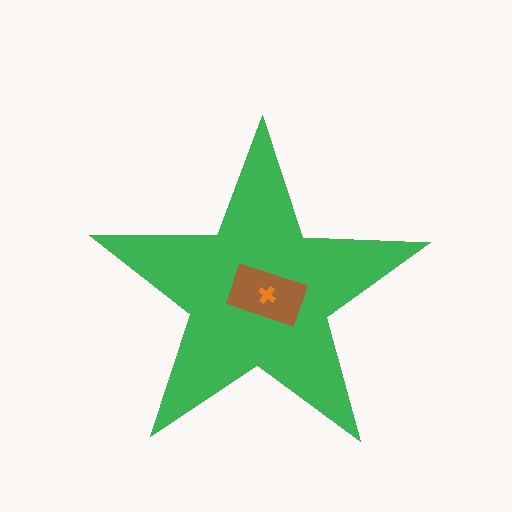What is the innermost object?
The orange cross.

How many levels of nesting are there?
3.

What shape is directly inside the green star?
The brown rectangle.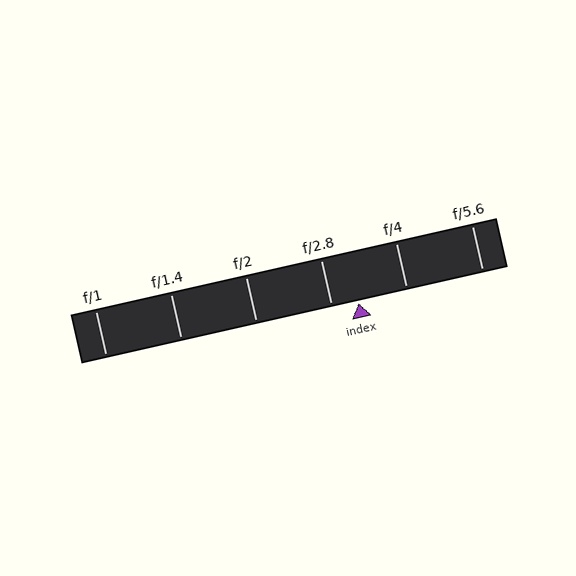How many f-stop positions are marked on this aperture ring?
There are 6 f-stop positions marked.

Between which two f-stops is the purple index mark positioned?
The index mark is between f/2.8 and f/4.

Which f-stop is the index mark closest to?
The index mark is closest to f/2.8.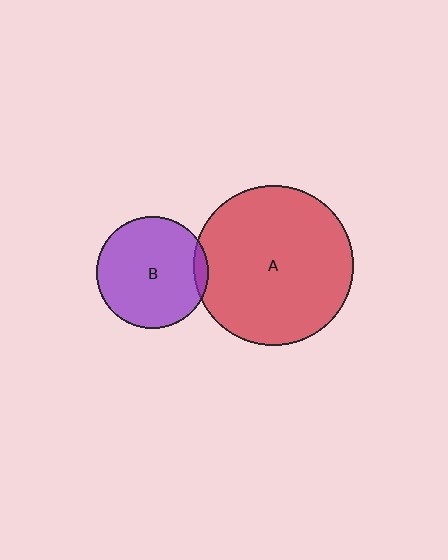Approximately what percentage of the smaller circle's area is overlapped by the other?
Approximately 5%.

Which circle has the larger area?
Circle A (red).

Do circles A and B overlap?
Yes.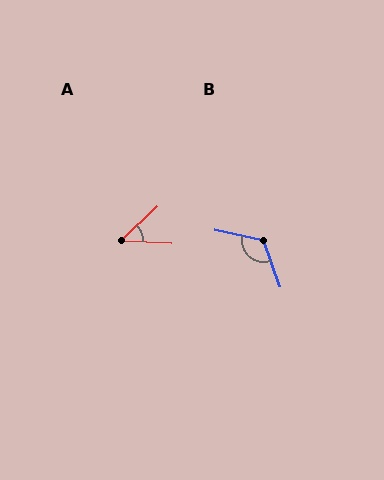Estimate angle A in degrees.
Approximately 46 degrees.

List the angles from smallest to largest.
A (46°), B (122°).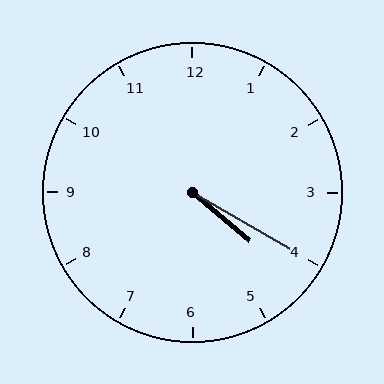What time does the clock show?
4:20.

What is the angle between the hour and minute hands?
Approximately 10 degrees.